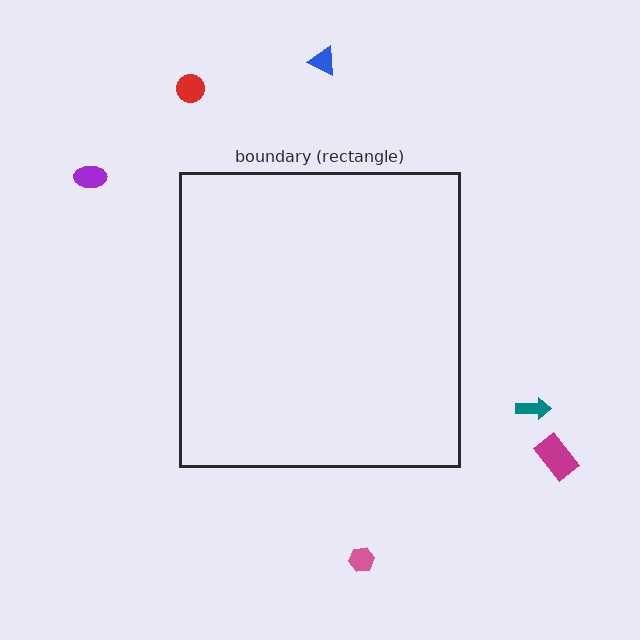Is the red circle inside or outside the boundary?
Outside.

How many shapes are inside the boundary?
0 inside, 6 outside.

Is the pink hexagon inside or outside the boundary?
Outside.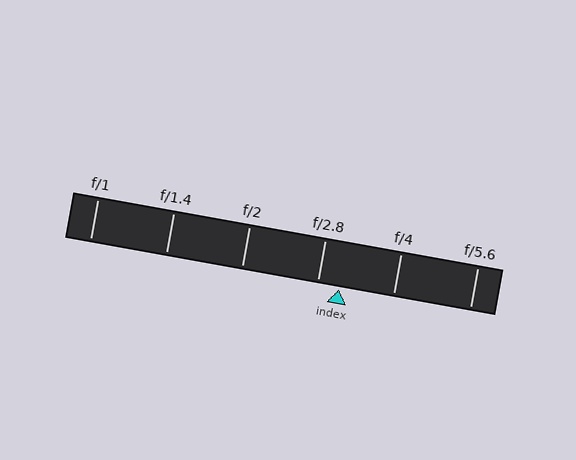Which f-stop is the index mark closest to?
The index mark is closest to f/2.8.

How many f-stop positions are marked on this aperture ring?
There are 6 f-stop positions marked.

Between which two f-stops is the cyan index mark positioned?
The index mark is between f/2.8 and f/4.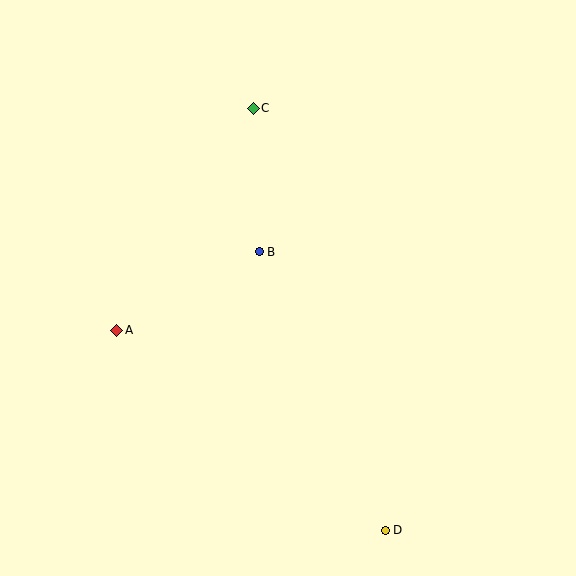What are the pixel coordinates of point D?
Point D is at (385, 530).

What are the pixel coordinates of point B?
Point B is at (259, 252).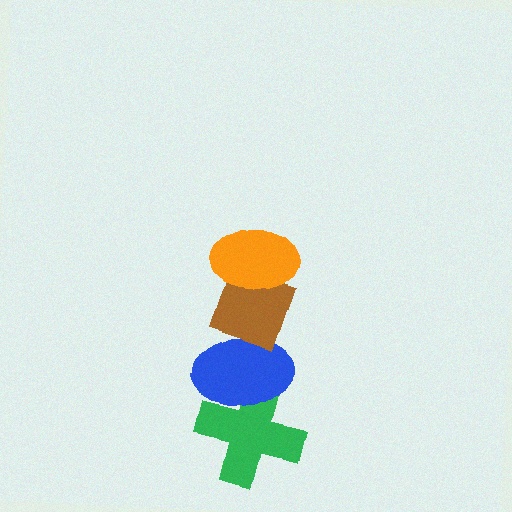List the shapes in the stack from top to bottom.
From top to bottom: the orange ellipse, the brown diamond, the blue ellipse, the green cross.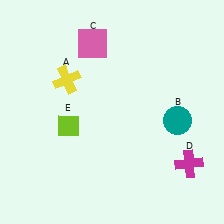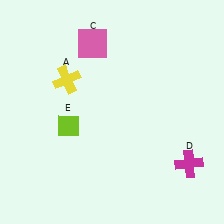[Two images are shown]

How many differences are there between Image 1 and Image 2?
There is 1 difference between the two images.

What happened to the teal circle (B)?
The teal circle (B) was removed in Image 2. It was in the bottom-right area of Image 1.